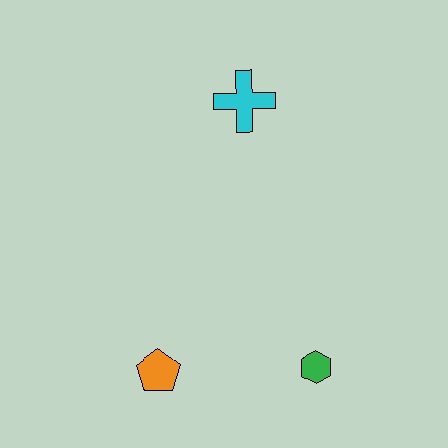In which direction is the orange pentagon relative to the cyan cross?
The orange pentagon is below the cyan cross.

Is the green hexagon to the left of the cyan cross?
No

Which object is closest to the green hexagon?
The orange pentagon is closest to the green hexagon.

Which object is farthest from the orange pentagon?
The cyan cross is farthest from the orange pentagon.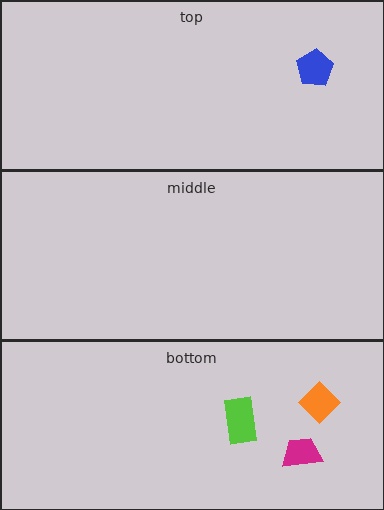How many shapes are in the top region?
1.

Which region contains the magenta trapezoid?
The bottom region.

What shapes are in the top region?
The blue pentagon.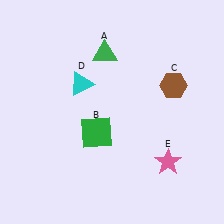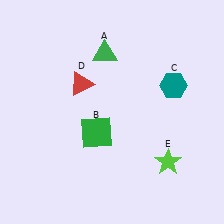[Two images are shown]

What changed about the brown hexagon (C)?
In Image 1, C is brown. In Image 2, it changed to teal.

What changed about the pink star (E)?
In Image 1, E is pink. In Image 2, it changed to lime.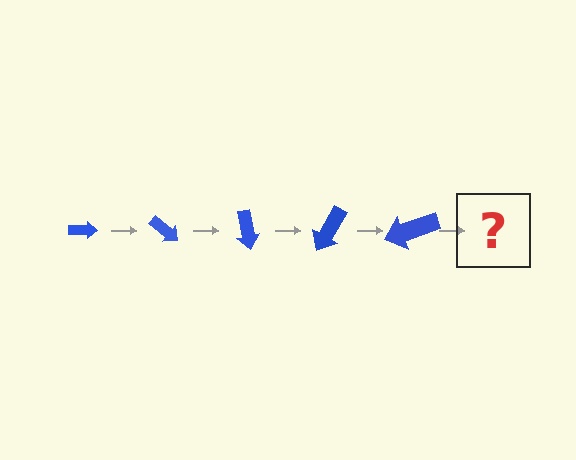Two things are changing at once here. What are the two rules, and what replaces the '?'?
The two rules are that the arrow grows larger each step and it rotates 40 degrees each step. The '?' should be an arrow, larger than the previous one and rotated 200 degrees from the start.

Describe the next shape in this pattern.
It should be an arrow, larger than the previous one and rotated 200 degrees from the start.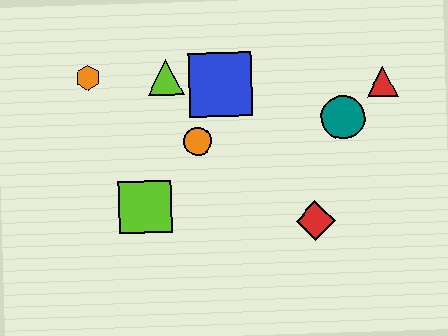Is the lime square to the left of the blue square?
Yes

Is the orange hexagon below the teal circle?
No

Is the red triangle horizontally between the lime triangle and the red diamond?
No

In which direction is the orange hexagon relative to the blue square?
The orange hexagon is to the left of the blue square.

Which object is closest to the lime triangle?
The blue square is closest to the lime triangle.